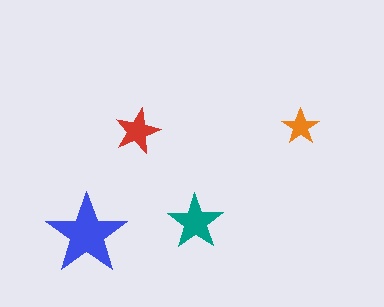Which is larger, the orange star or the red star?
The red one.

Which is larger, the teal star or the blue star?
The blue one.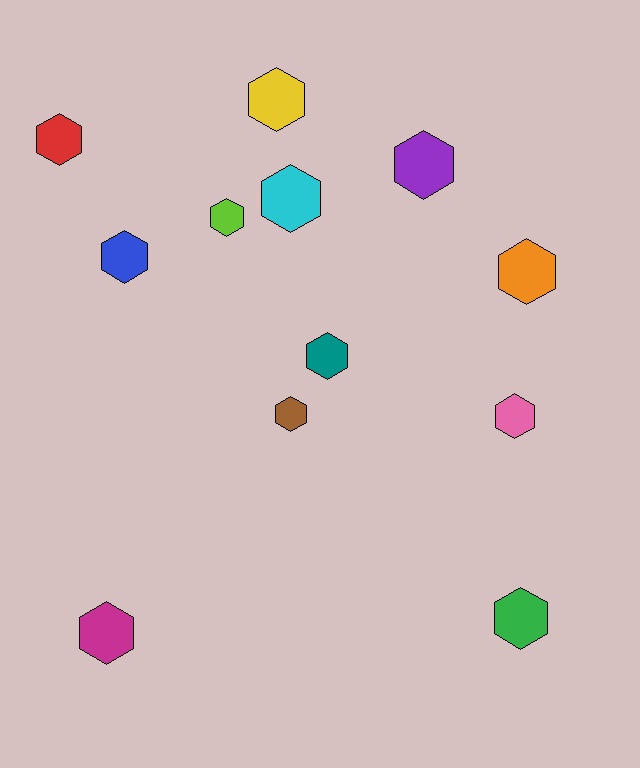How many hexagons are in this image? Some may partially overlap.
There are 12 hexagons.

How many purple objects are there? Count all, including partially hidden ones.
There is 1 purple object.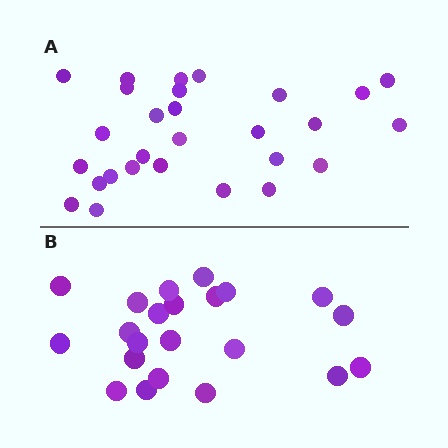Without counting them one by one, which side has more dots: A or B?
Region A (the top region) has more dots.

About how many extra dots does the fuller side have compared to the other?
Region A has about 6 more dots than region B.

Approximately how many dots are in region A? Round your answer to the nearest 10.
About 30 dots. (The exact count is 28, which rounds to 30.)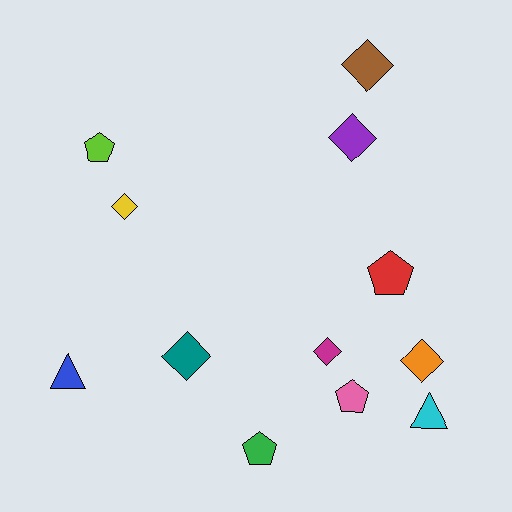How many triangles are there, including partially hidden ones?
There are 2 triangles.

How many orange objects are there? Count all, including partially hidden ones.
There is 1 orange object.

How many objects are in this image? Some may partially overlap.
There are 12 objects.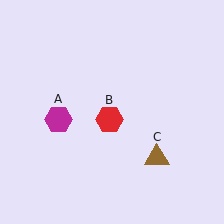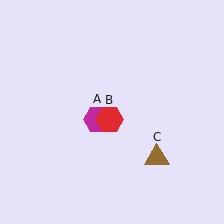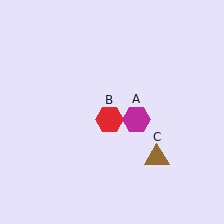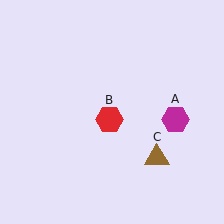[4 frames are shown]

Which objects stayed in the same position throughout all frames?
Red hexagon (object B) and brown triangle (object C) remained stationary.